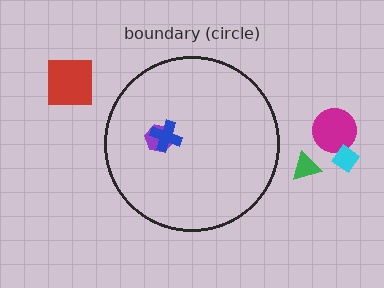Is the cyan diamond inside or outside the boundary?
Outside.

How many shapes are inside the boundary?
2 inside, 4 outside.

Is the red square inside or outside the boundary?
Outside.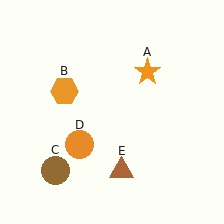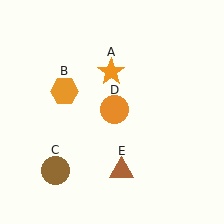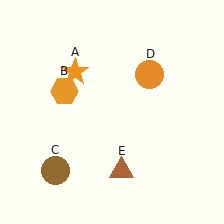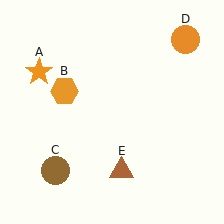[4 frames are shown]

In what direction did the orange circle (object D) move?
The orange circle (object D) moved up and to the right.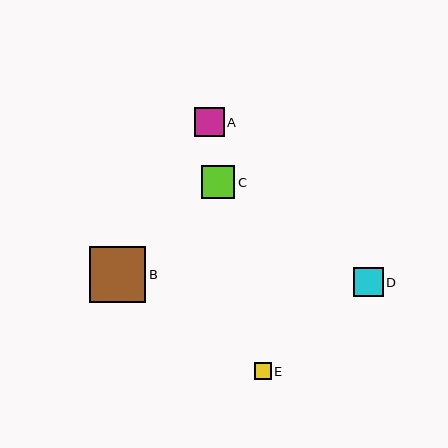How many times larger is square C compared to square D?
Square C is approximately 1.1 times the size of square D.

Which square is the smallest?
Square E is the smallest with a size of approximately 17 pixels.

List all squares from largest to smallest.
From largest to smallest: B, C, D, A, E.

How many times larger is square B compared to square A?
Square B is approximately 1.9 times the size of square A.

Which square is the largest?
Square B is the largest with a size of approximately 56 pixels.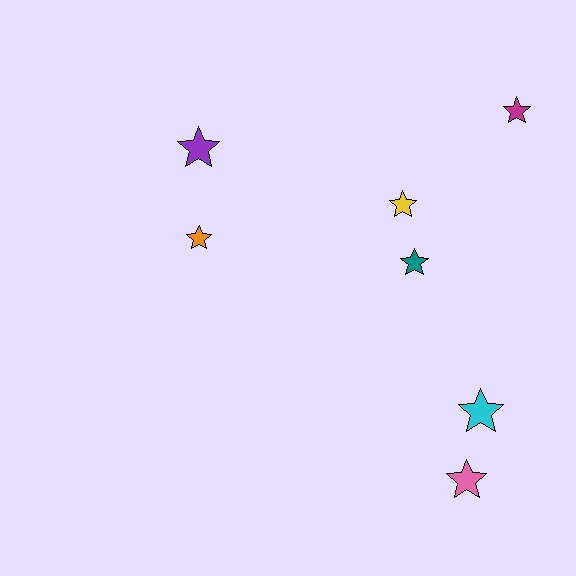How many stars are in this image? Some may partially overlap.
There are 7 stars.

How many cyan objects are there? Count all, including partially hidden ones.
There is 1 cyan object.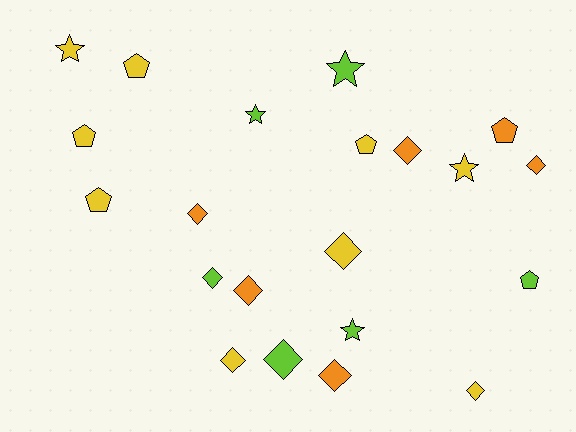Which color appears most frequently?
Yellow, with 9 objects.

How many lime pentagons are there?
There is 1 lime pentagon.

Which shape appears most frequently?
Diamond, with 10 objects.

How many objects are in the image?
There are 21 objects.